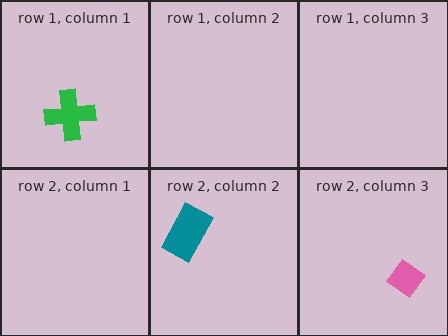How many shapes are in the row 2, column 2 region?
1.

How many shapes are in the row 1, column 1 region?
1.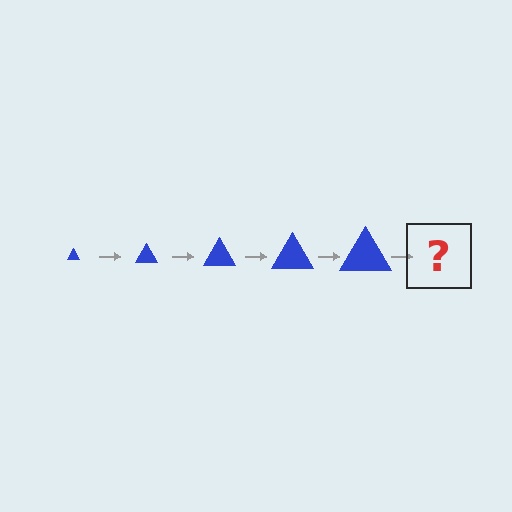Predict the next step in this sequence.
The next step is a blue triangle, larger than the previous one.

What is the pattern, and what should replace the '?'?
The pattern is that the triangle gets progressively larger each step. The '?' should be a blue triangle, larger than the previous one.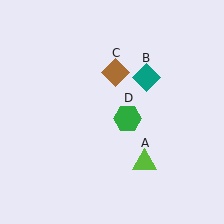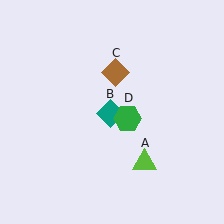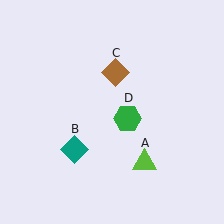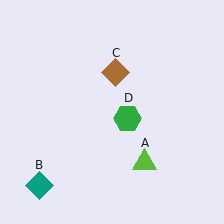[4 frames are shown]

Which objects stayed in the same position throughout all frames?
Lime triangle (object A) and brown diamond (object C) and green hexagon (object D) remained stationary.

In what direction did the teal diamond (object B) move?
The teal diamond (object B) moved down and to the left.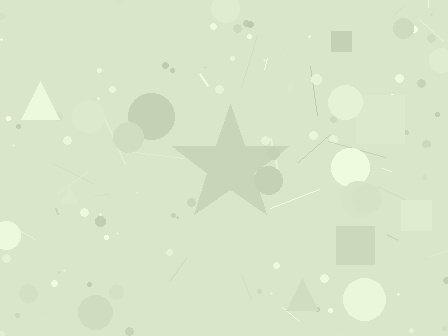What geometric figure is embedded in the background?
A star is embedded in the background.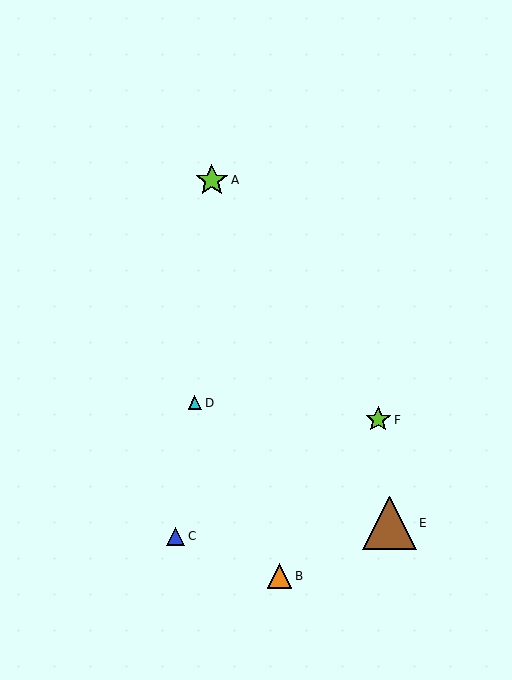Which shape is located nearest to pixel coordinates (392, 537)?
The brown triangle (labeled E) at (389, 523) is nearest to that location.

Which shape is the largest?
The brown triangle (labeled E) is the largest.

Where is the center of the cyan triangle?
The center of the cyan triangle is at (195, 403).